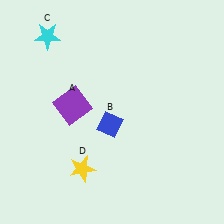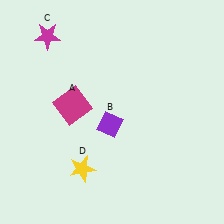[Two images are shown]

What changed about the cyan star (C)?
In Image 1, C is cyan. In Image 2, it changed to magenta.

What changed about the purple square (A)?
In Image 1, A is purple. In Image 2, it changed to magenta.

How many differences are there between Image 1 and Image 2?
There are 3 differences between the two images.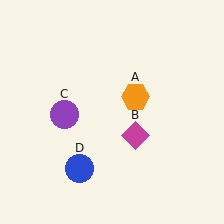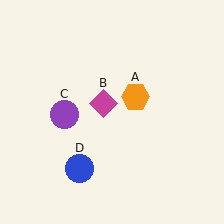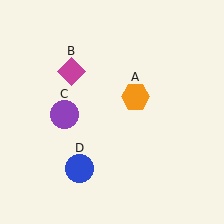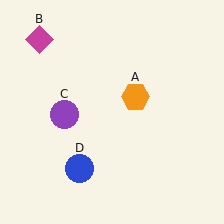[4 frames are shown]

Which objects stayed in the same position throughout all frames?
Orange hexagon (object A) and purple circle (object C) and blue circle (object D) remained stationary.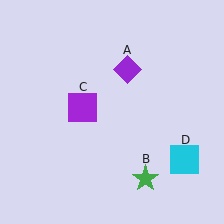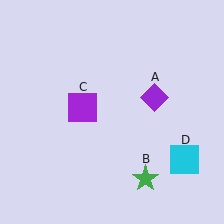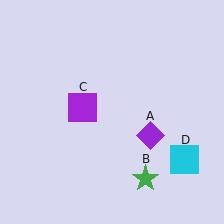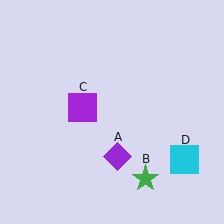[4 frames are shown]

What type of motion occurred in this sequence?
The purple diamond (object A) rotated clockwise around the center of the scene.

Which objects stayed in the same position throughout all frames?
Green star (object B) and purple square (object C) and cyan square (object D) remained stationary.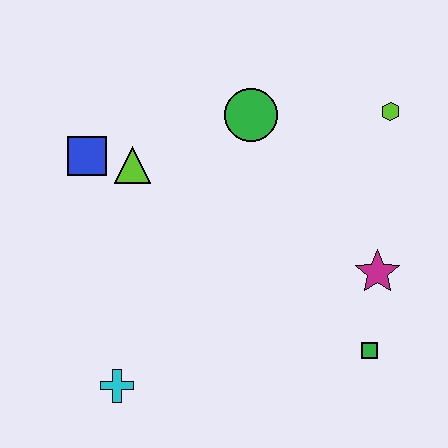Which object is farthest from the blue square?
The green square is farthest from the blue square.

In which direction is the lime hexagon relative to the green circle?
The lime hexagon is to the right of the green circle.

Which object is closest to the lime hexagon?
The green circle is closest to the lime hexagon.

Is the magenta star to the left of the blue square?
No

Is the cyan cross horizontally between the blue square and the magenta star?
Yes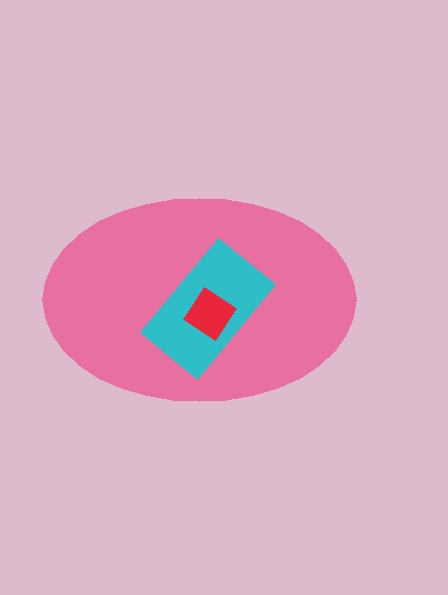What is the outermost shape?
The pink ellipse.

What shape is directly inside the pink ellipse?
The cyan rectangle.